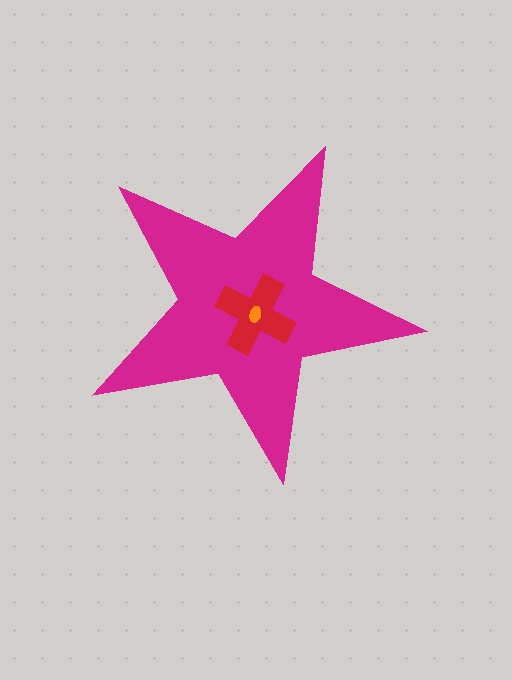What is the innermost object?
The orange ellipse.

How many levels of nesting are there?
3.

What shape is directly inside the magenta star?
The red cross.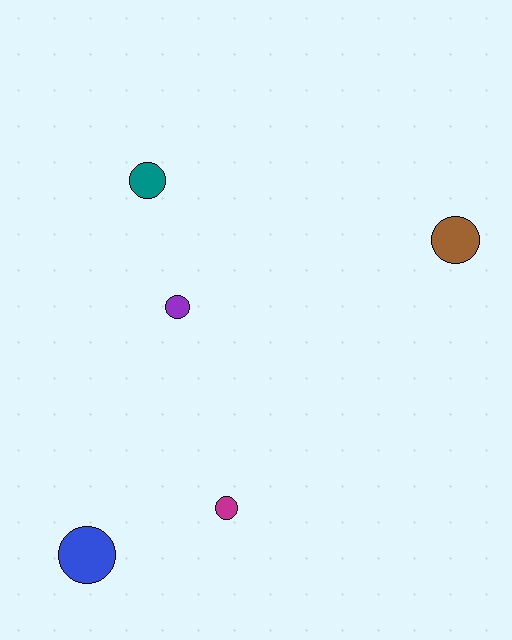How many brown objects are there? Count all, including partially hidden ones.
There is 1 brown object.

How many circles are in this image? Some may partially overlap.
There are 5 circles.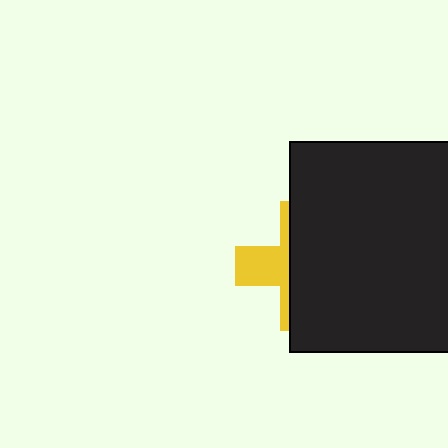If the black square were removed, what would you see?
You would see the complete yellow cross.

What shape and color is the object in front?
The object in front is a black square.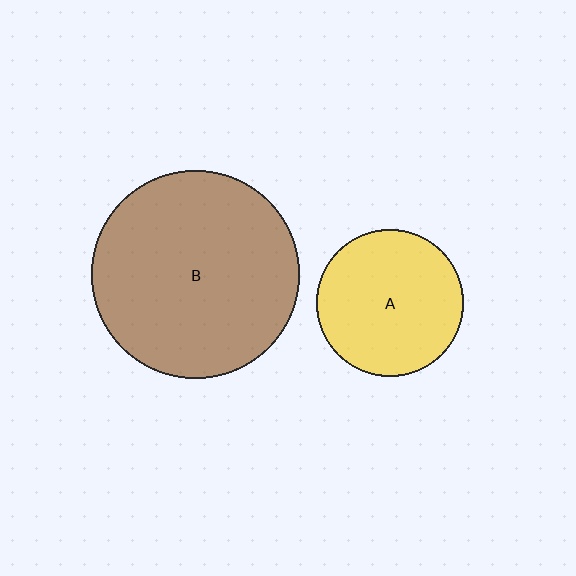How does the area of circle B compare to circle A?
Approximately 2.0 times.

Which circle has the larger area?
Circle B (brown).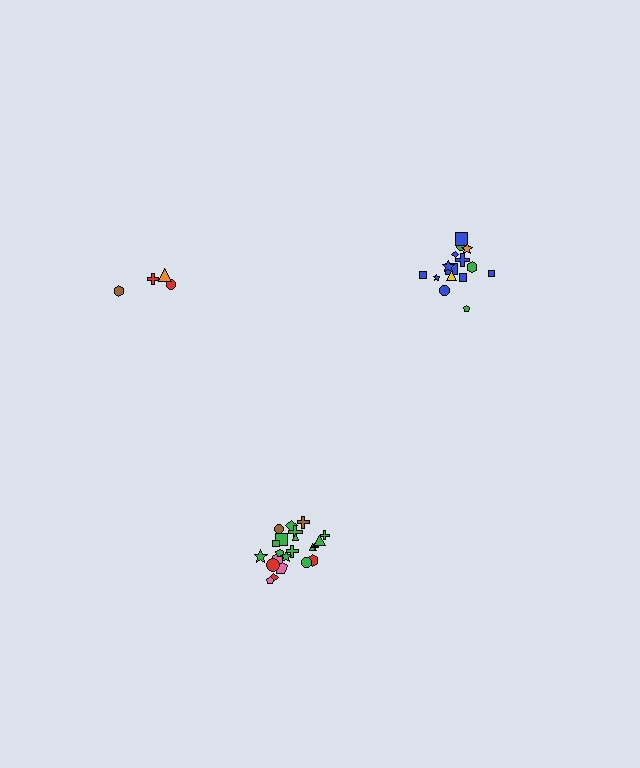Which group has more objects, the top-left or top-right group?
The top-right group.